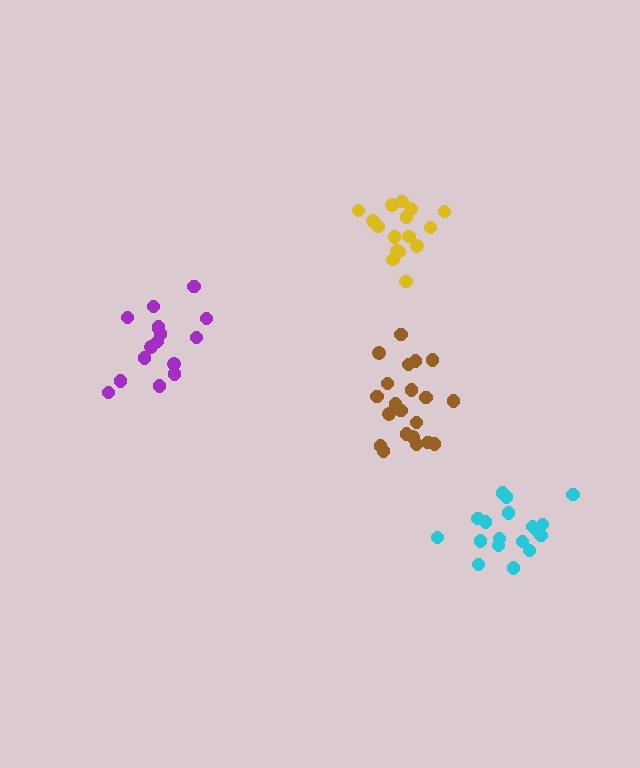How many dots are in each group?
Group 1: 21 dots, Group 2: 16 dots, Group 3: 18 dots, Group 4: 16 dots (71 total).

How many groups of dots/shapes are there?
There are 4 groups.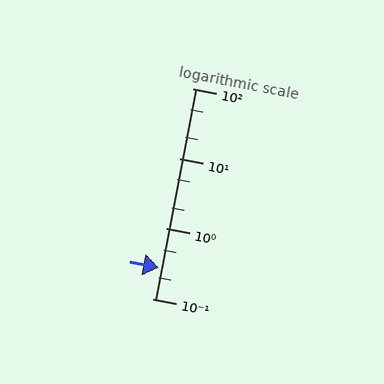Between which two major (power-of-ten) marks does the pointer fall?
The pointer is between 0.1 and 1.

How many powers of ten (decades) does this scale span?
The scale spans 3 decades, from 0.1 to 100.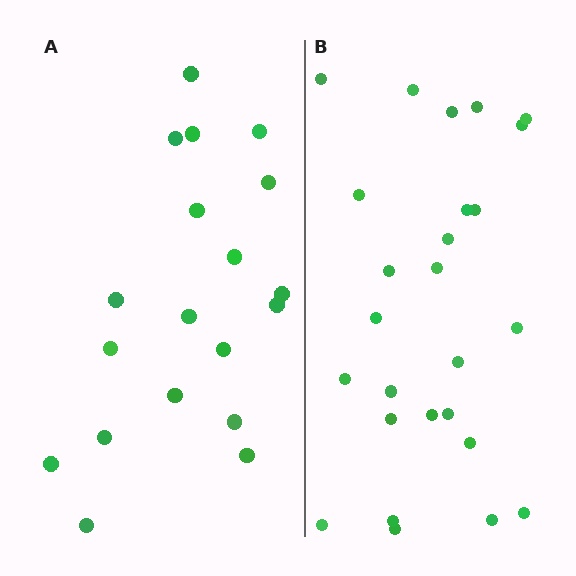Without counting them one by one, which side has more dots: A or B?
Region B (the right region) has more dots.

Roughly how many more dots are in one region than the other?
Region B has roughly 8 or so more dots than region A.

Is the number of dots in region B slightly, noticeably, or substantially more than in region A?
Region B has noticeably more, but not dramatically so. The ratio is roughly 1.4 to 1.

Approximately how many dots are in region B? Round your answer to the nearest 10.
About 30 dots. (The exact count is 26, which rounds to 30.)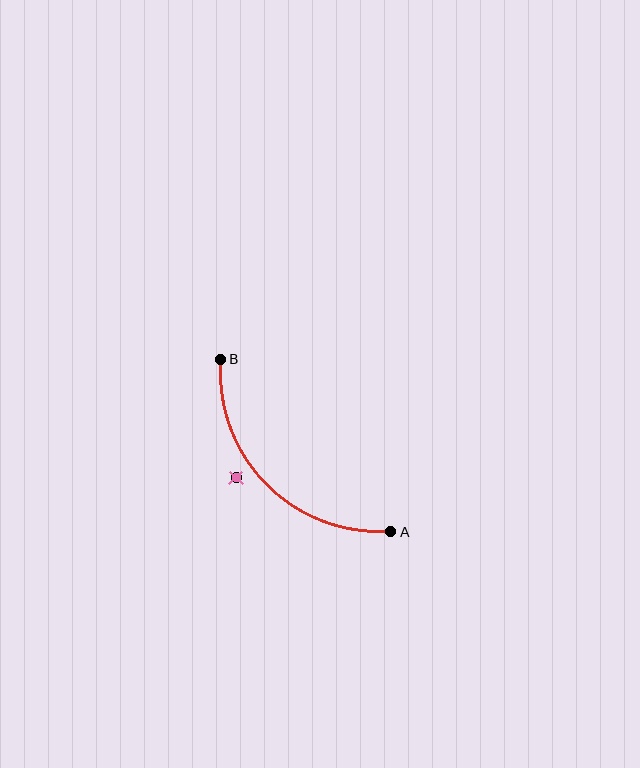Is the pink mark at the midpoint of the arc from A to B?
No — the pink mark does not lie on the arc at all. It sits slightly outside the curve.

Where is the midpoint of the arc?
The arc midpoint is the point on the curve farthest from the straight line joining A and B. It sits below and to the left of that line.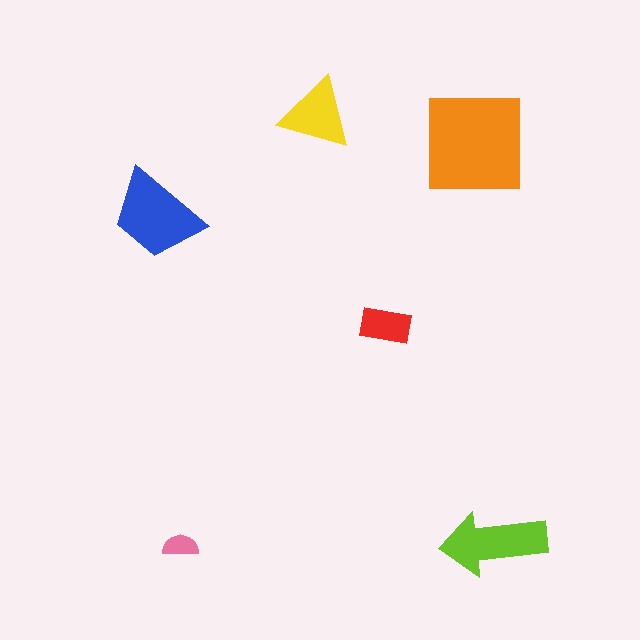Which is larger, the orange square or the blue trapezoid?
The orange square.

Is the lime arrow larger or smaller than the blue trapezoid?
Smaller.